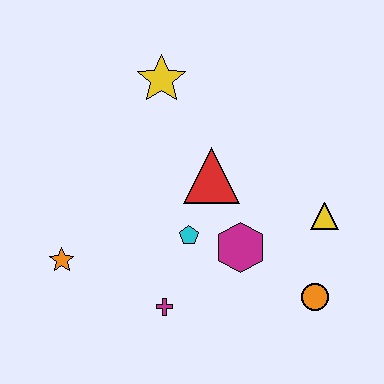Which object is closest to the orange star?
The magenta cross is closest to the orange star.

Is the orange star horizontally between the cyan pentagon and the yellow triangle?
No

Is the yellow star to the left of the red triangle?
Yes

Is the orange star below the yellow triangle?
Yes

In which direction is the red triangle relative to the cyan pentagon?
The red triangle is above the cyan pentagon.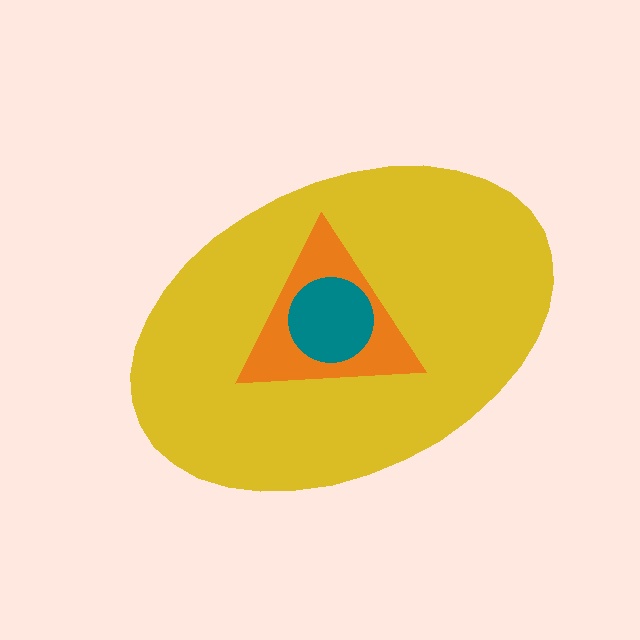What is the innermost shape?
The teal circle.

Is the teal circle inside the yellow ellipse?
Yes.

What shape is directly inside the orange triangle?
The teal circle.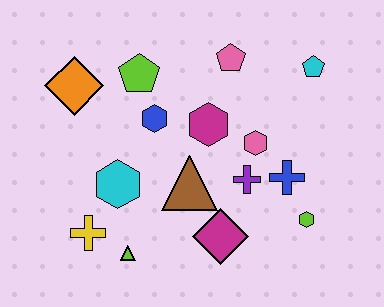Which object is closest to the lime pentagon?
The blue hexagon is closest to the lime pentagon.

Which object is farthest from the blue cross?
The orange diamond is farthest from the blue cross.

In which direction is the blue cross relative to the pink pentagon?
The blue cross is below the pink pentagon.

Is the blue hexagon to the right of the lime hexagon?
No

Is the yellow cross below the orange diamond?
Yes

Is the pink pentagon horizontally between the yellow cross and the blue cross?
Yes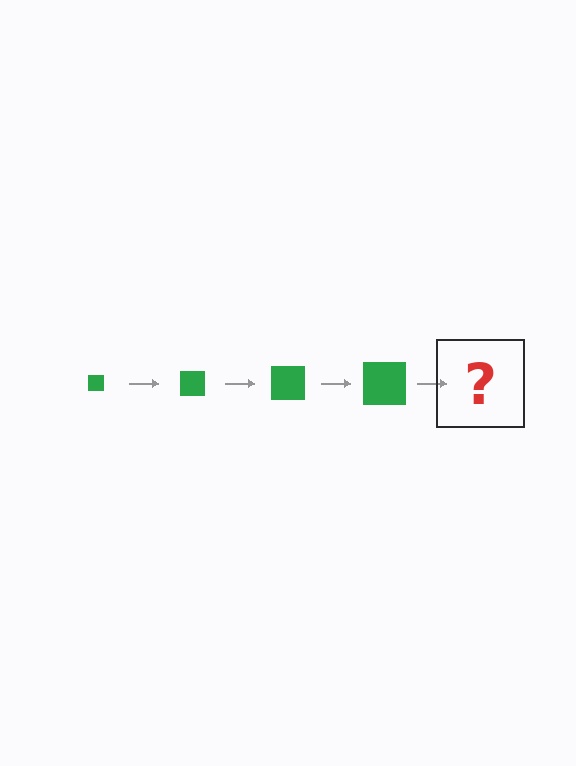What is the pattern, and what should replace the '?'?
The pattern is that the square gets progressively larger each step. The '?' should be a green square, larger than the previous one.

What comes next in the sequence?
The next element should be a green square, larger than the previous one.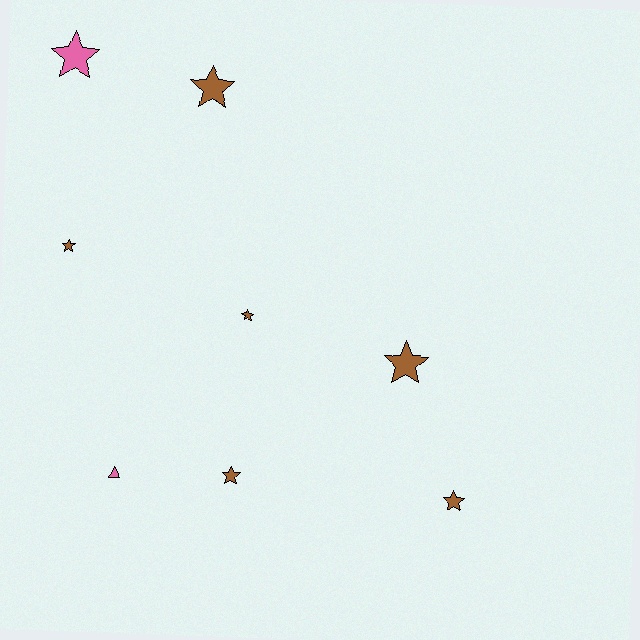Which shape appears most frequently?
Star, with 7 objects.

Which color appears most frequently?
Brown, with 6 objects.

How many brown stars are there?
There are 6 brown stars.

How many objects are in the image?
There are 8 objects.